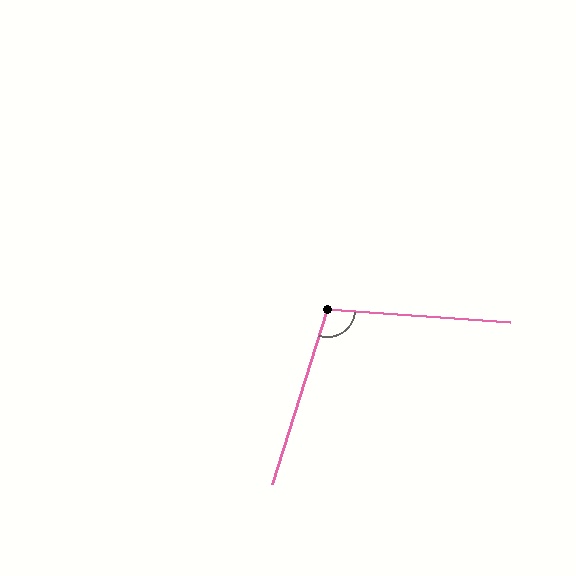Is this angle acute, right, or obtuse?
It is obtuse.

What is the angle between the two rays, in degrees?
Approximately 103 degrees.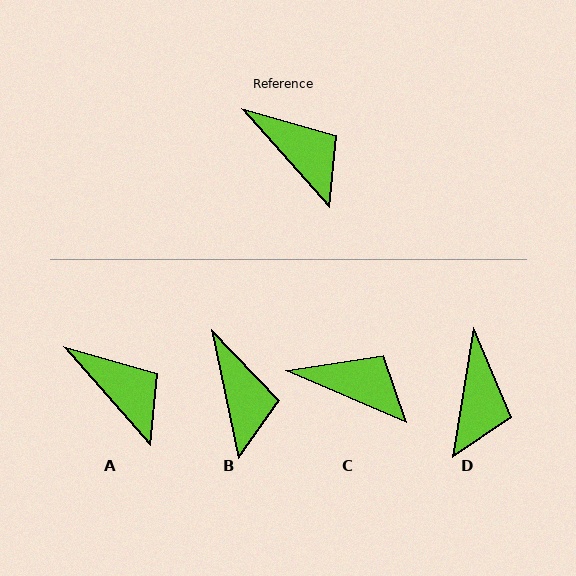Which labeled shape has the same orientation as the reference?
A.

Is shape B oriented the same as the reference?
No, it is off by about 30 degrees.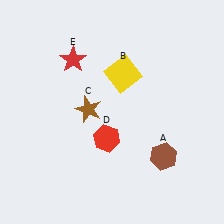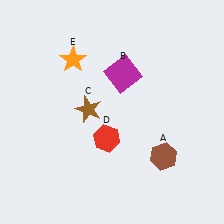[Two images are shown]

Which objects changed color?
B changed from yellow to magenta. E changed from red to orange.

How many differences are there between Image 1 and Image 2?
There are 2 differences between the two images.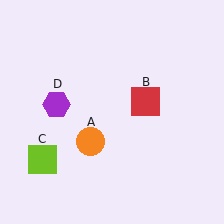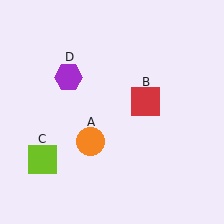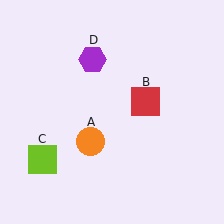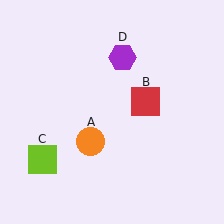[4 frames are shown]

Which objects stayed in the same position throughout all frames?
Orange circle (object A) and red square (object B) and lime square (object C) remained stationary.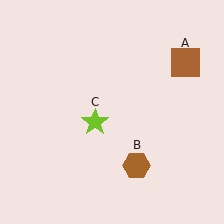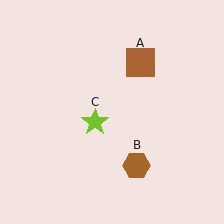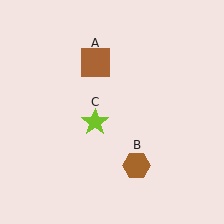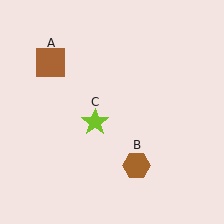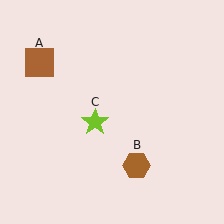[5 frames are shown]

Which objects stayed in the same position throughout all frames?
Brown hexagon (object B) and lime star (object C) remained stationary.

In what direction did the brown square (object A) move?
The brown square (object A) moved left.